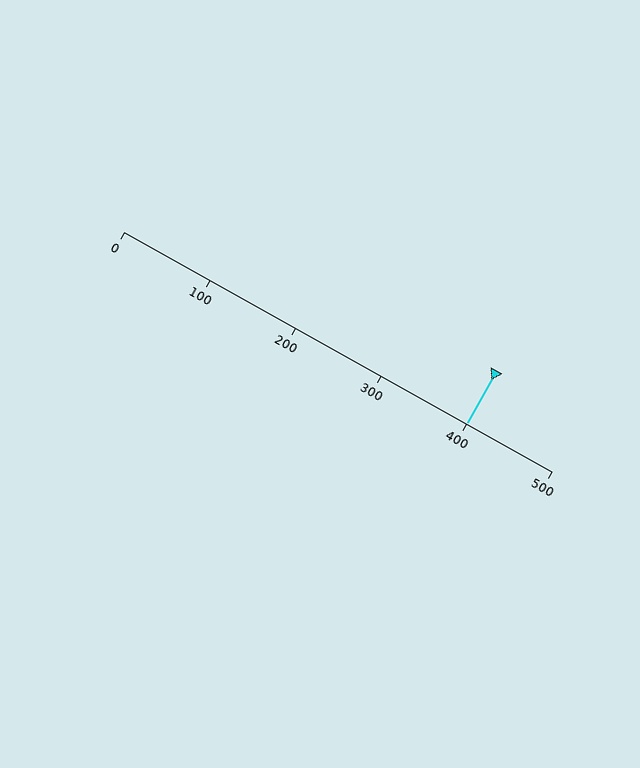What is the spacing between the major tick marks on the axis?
The major ticks are spaced 100 apart.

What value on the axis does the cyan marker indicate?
The marker indicates approximately 400.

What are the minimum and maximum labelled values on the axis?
The axis runs from 0 to 500.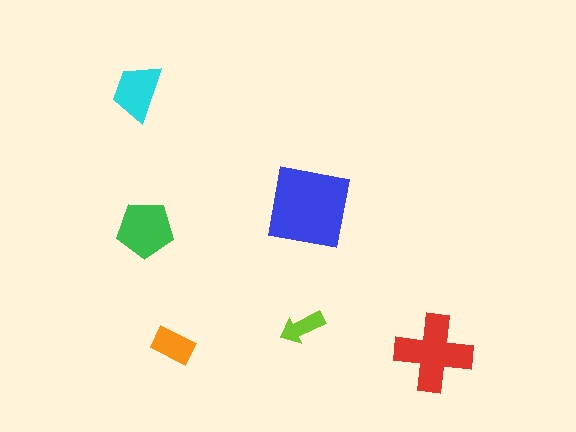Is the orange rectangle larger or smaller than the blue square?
Smaller.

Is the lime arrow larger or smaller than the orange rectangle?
Smaller.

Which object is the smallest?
The lime arrow.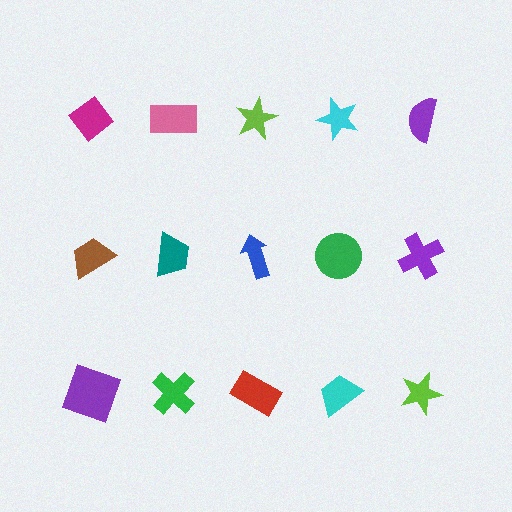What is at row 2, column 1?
A brown trapezoid.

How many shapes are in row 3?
5 shapes.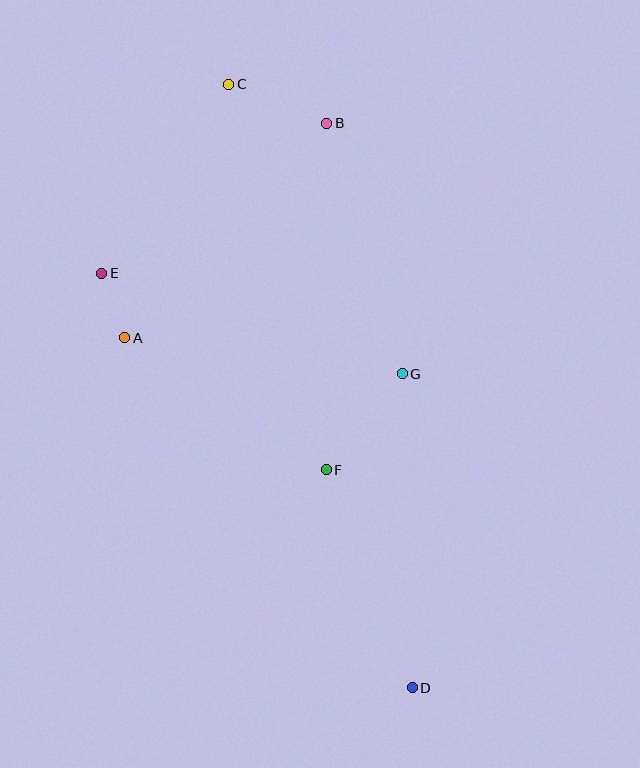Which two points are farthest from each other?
Points C and D are farthest from each other.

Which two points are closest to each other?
Points A and E are closest to each other.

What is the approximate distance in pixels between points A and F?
The distance between A and F is approximately 241 pixels.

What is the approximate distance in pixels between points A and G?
The distance between A and G is approximately 280 pixels.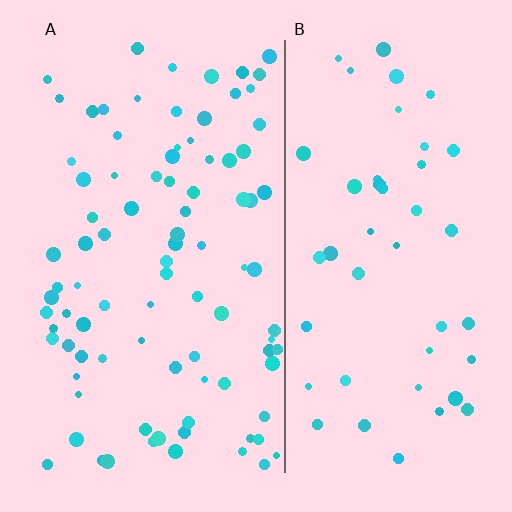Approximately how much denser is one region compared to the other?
Approximately 1.9× — region A over region B.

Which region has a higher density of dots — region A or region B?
A (the left).